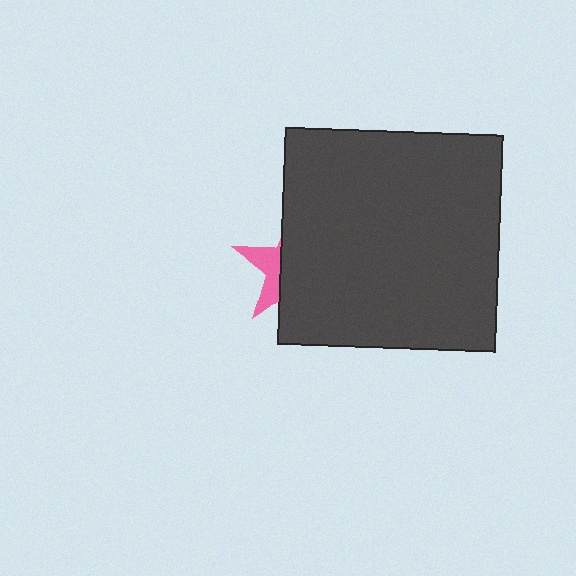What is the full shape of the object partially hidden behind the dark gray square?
The partially hidden object is a pink star.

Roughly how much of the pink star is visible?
A small part of it is visible (roughly 32%).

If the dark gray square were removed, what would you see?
You would see the complete pink star.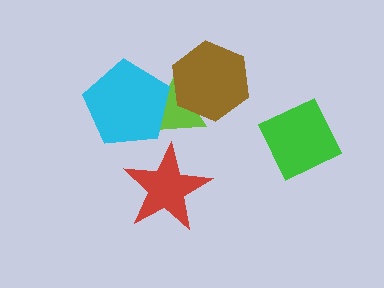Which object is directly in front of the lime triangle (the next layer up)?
The cyan pentagon is directly in front of the lime triangle.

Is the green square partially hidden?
No, no other shape covers it.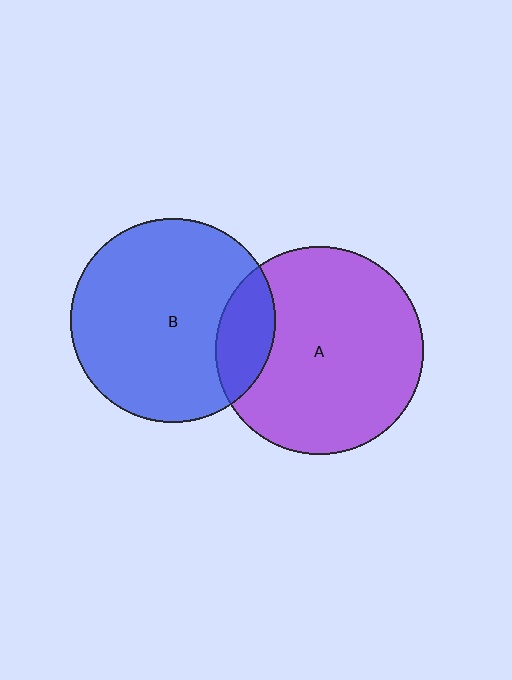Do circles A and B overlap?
Yes.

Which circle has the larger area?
Circle A (purple).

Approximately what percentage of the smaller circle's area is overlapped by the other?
Approximately 15%.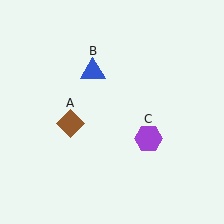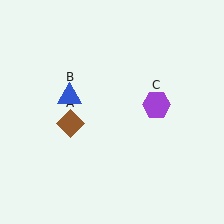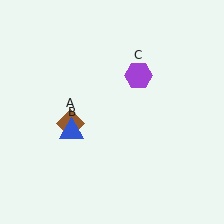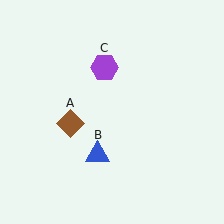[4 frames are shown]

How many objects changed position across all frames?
2 objects changed position: blue triangle (object B), purple hexagon (object C).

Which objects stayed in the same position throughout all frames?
Brown diamond (object A) remained stationary.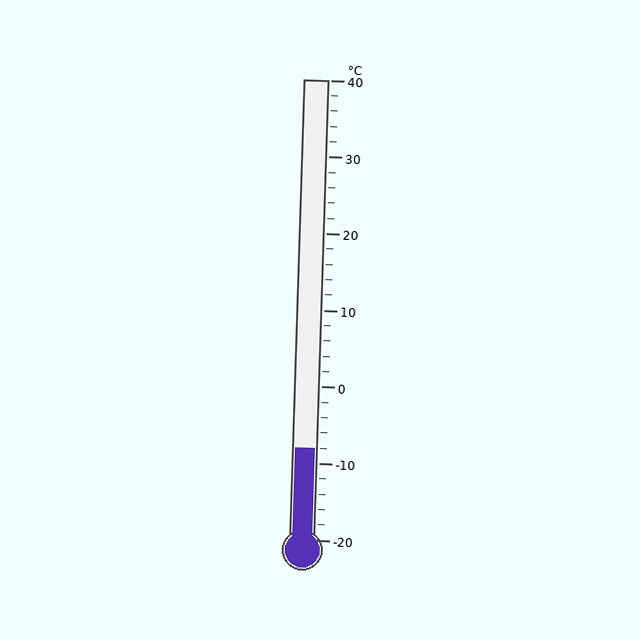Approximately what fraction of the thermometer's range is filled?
The thermometer is filled to approximately 20% of its range.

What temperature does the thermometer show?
The thermometer shows approximately -8°C.